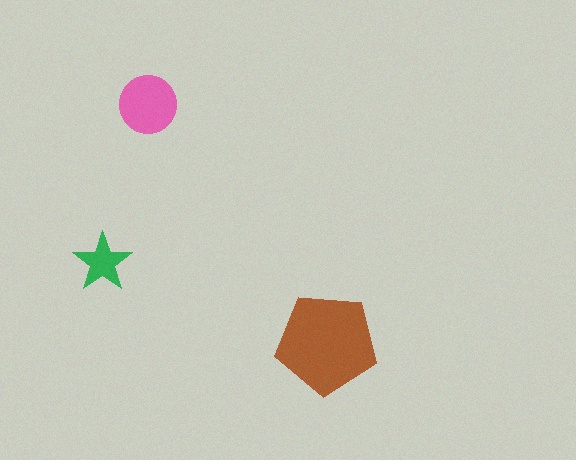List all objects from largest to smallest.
The brown pentagon, the pink circle, the green star.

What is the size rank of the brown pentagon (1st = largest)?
1st.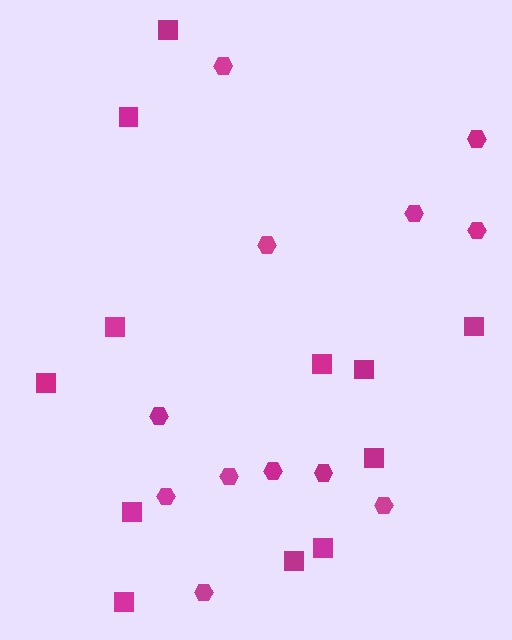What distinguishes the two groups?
There are 2 groups: one group of hexagons (12) and one group of squares (12).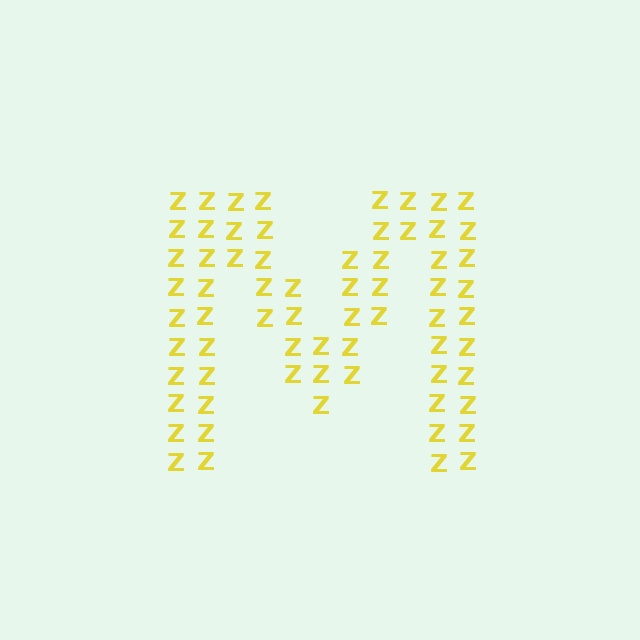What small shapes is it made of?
It is made of small letter Z's.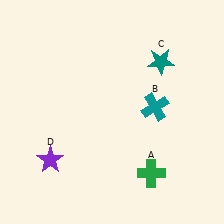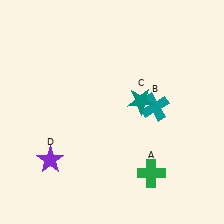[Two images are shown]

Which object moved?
The teal star (C) moved down.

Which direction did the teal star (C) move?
The teal star (C) moved down.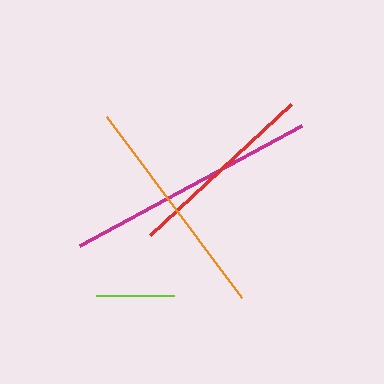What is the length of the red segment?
The red segment is approximately 192 pixels long.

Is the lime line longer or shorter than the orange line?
The orange line is longer than the lime line.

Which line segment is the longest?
The magenta line is the longest at approximately 252 pixels.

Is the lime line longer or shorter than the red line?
The red line is longer than the lime line.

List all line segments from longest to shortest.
From longest to shortest: magenta, orange, red, lime.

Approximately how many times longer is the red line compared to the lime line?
The red line is approximately 2.5 times the length of the lime line.